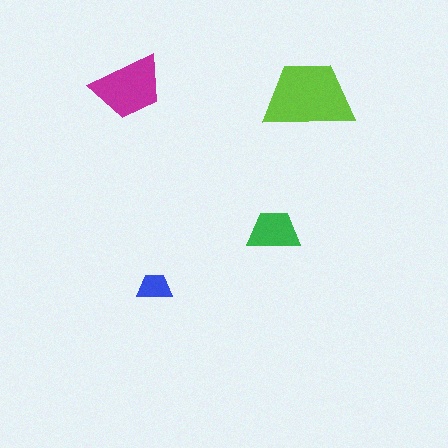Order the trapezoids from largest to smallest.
the lime one, the magenta one, the green one, the blue one.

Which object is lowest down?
The blue trapezoid is bottommost.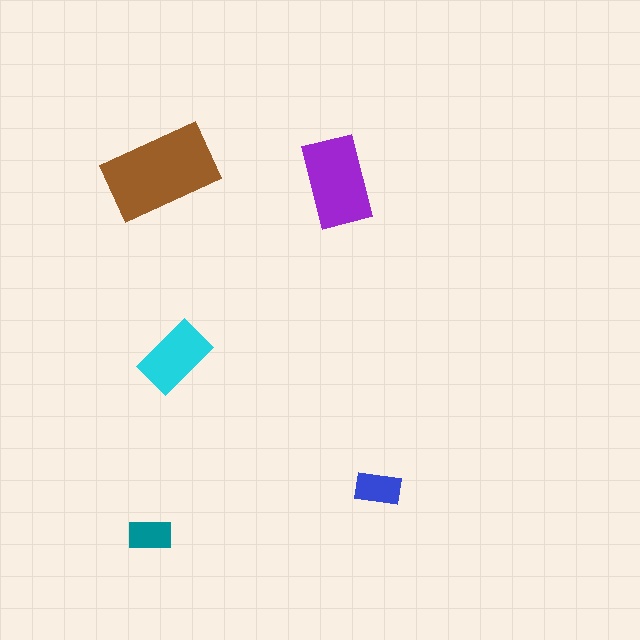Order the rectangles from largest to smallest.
the brown one, the purple one, the cyan one, the blue one, the teal one.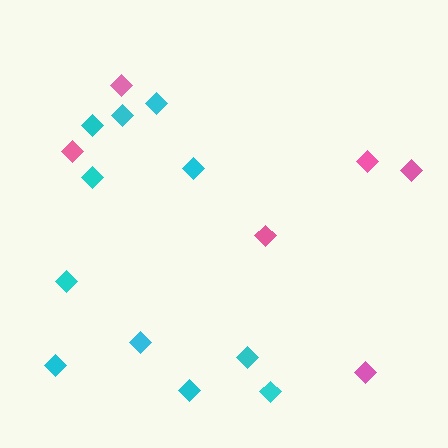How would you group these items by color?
There are 2 groups: one group of cyan diamonds (11) and one group of pink diamonds (6).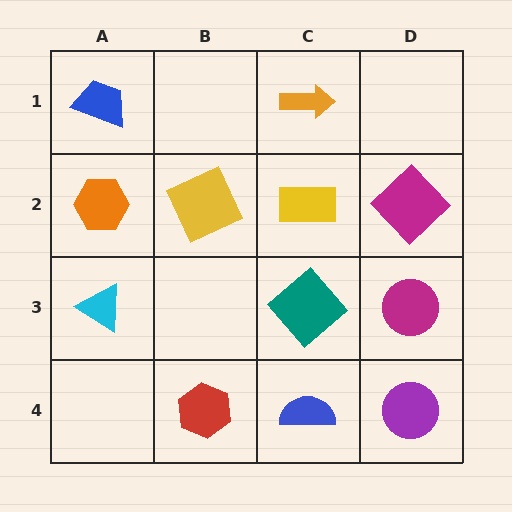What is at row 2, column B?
A yellow square.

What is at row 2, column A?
An orange hexagon.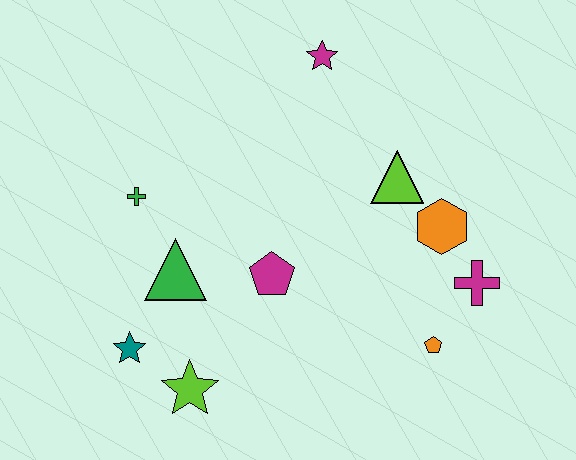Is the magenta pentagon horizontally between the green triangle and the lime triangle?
Yes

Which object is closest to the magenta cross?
The orange hexagon is closest to the magenta cross.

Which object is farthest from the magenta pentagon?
The magenta star is farthest from the magenta pentagon.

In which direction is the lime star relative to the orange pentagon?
The lime star is to the left of the orange pentagon.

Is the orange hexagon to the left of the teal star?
No